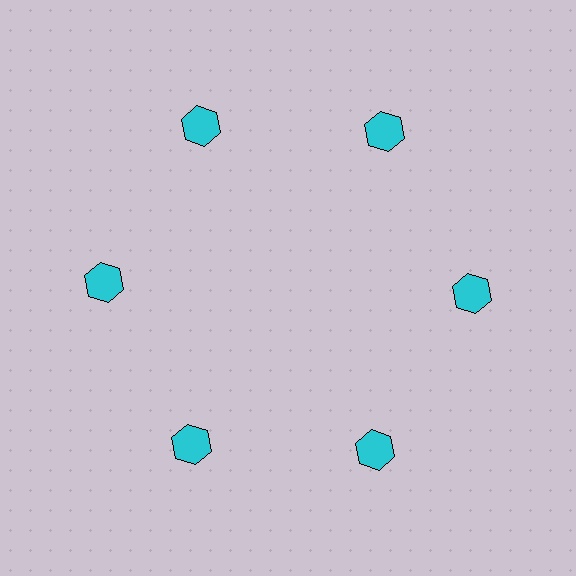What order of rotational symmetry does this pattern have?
This pattern has 6-fold rotational symmetry.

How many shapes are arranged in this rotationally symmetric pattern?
There are 6 shapes, arranged in 6 groups of 1.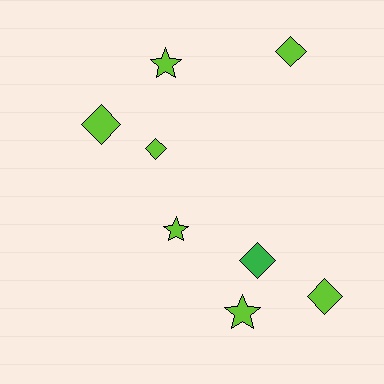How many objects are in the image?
There are 8 objects.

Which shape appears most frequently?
Diamond, with 5 objects.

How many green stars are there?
There are no green stars.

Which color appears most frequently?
Lime, with 7 objects.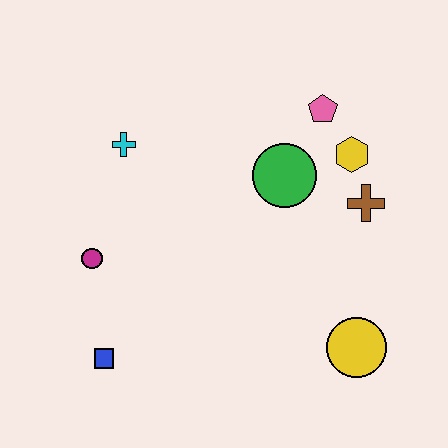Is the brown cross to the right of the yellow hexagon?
Yes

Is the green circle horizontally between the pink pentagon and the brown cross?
No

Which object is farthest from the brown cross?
The blue square is farthest from the brown cross.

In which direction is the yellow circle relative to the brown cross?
The yellow circle is below the brown cross.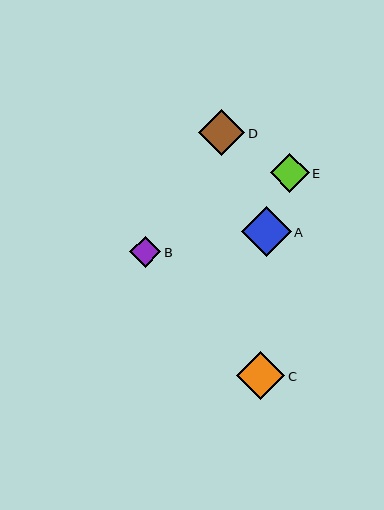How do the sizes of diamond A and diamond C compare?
Diamond A and diamond C are approximately the same size.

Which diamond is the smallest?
Diamond B is the smallest with a size of approximately 31 pixels.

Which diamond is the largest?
Diamond A is the largest with a size of approximately 50 pixels.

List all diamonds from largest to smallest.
From largest to smallest: A, C, D, E, B.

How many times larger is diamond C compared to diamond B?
Diamond C is approximately 1.6 times the size of diamond B.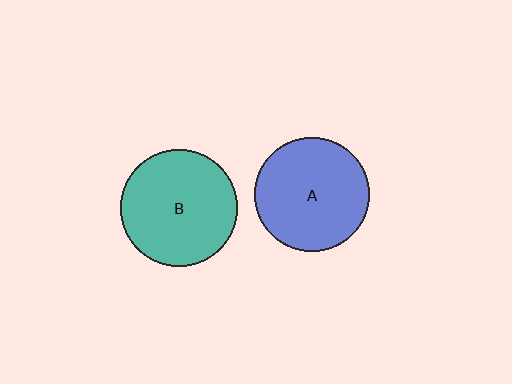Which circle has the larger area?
Circle B (teal).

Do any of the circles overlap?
No, none of the circles overlap.